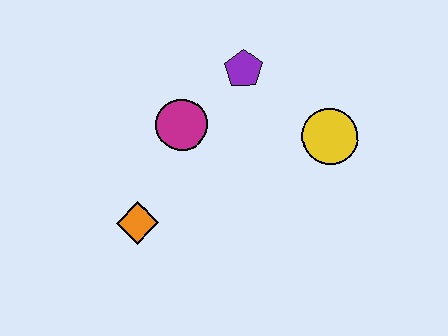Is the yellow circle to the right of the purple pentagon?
Yes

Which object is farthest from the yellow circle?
The orange diamond is farthest from the yellow circle.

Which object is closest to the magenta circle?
The purple pentagon is closest to the magenta circle.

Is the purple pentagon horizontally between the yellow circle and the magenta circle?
Yes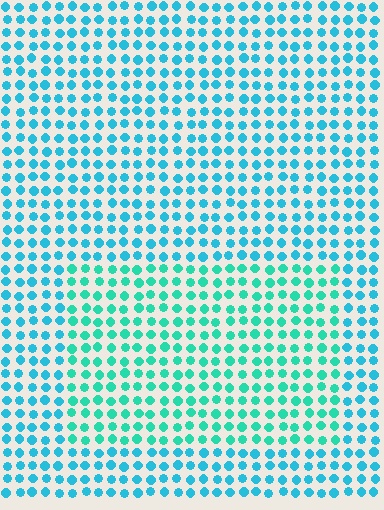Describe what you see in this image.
The image is filled with small cyan elements in a uniform arrangement. A rectangle-shaped region is visible where the elements are tinted to a slightly different hue, forming a subtle color boundary.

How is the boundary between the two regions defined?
The boundary is defined purely by a slight shift in hue (about 26 degrees). Spacing, size, and orientation are identical on both sides.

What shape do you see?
I see a rectangle.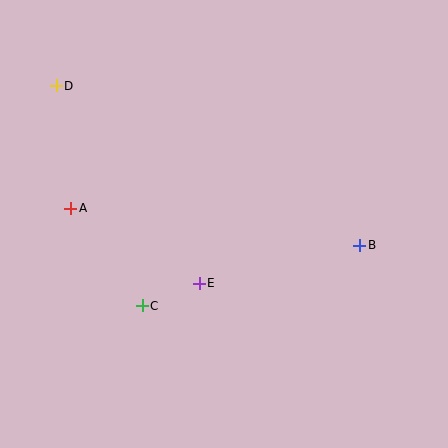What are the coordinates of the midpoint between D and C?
The midpoint between D and C is at (99, 196).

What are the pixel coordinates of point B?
Point B is at (360, 245).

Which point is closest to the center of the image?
Point E at (199, 283) is closest to the center.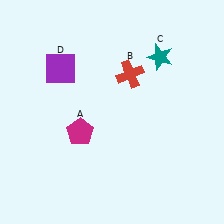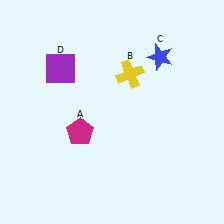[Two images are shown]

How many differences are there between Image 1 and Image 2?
There are 2 differences between the two images.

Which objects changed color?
B changed from red to yellow. C changed from teal to blue.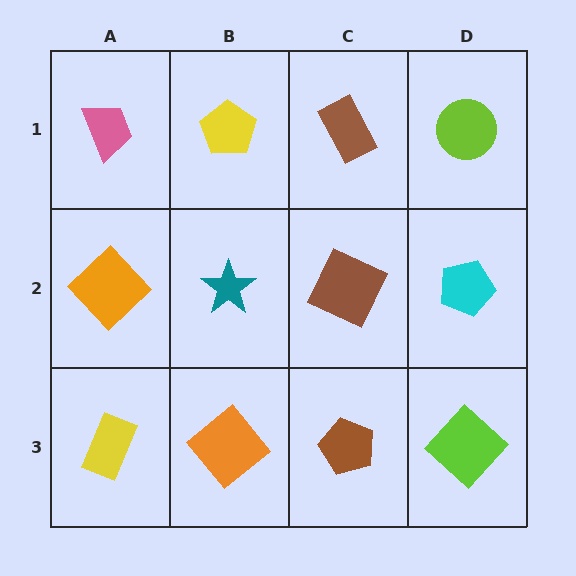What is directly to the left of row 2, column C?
A teal star.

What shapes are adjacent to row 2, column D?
A lime circle (row 1, column D), a lime diamond (row 3, column D), a brown square (row 2, column C).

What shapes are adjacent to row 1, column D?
A cyan pentagon (row 2, column D), a brown rectangle (row 1, column C).